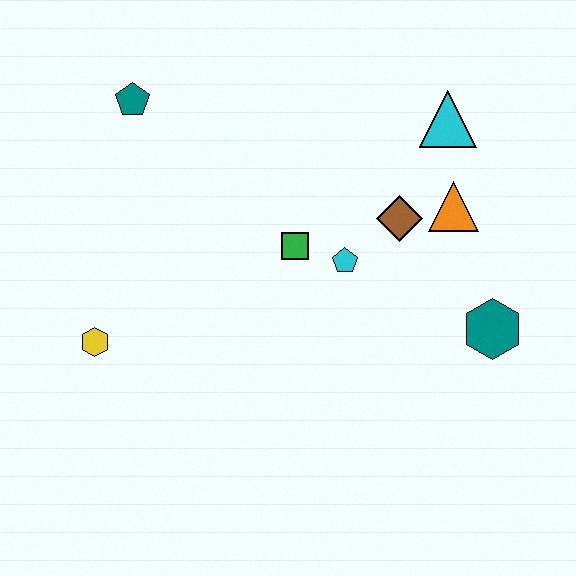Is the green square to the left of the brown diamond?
Yes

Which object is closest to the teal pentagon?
The green square is closest to the teal pentagon.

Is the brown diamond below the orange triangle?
Yes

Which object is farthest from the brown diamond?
The yellow hexagon is farthest from the brown diamond.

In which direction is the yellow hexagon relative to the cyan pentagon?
The yellow hexagon is to the left of the cyan pentagon.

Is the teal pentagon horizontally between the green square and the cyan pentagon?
No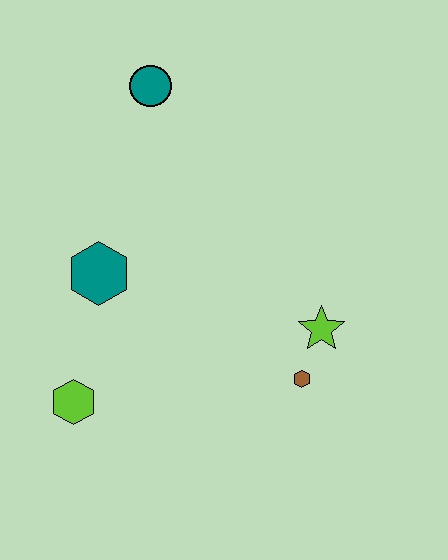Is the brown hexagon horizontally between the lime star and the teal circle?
Yes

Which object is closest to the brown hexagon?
The lime star is closest to the brown hexagon.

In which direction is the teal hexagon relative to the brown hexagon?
The teal hexagon is to the left of the brown hexagon.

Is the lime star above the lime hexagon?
Yes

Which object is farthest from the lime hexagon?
The teal circle is farthest from the lime hexagon.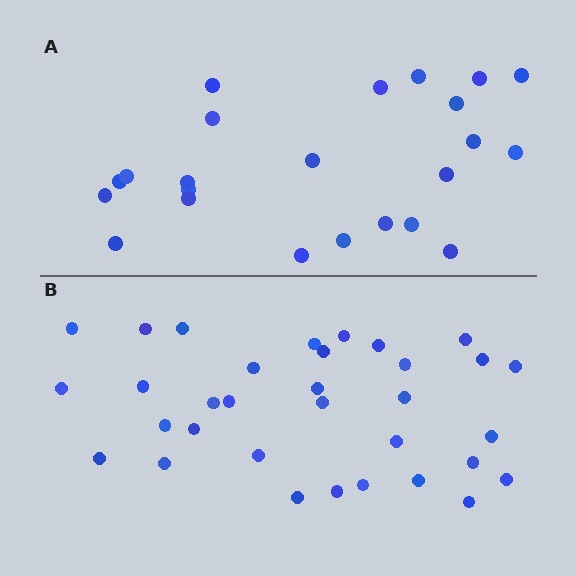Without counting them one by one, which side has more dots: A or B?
Region B (the bottom region) has more dots.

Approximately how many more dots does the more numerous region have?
Region B has roughly 10 or so more dots than region A.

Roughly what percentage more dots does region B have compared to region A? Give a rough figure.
About 45% more.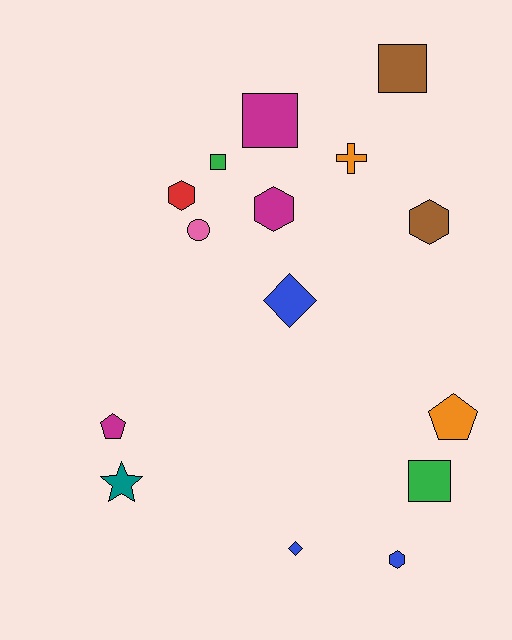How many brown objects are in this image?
There are 2 brown objects.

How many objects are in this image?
There are 15 objects.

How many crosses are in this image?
There is 1 cross.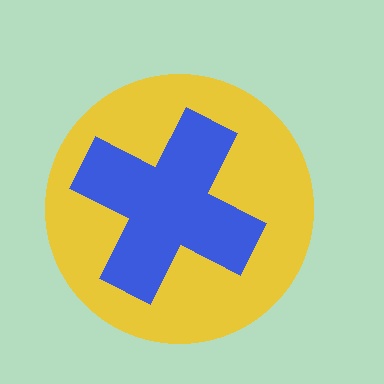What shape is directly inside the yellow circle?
The blue cross.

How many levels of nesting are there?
2.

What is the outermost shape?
The yellow circle.